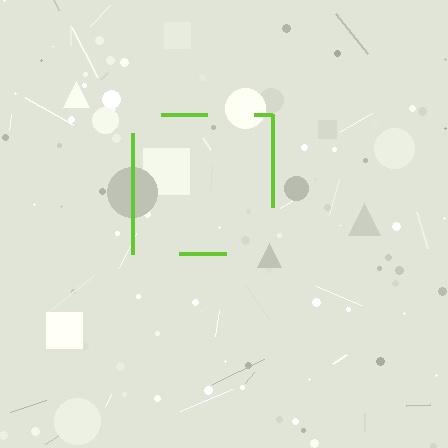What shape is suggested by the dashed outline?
The dashed outline suggests a square.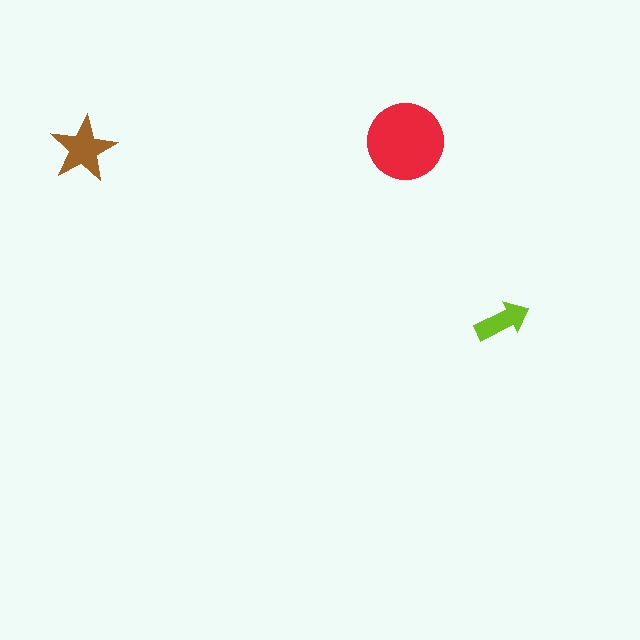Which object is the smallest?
The lime arrow.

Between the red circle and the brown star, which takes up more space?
The red circle.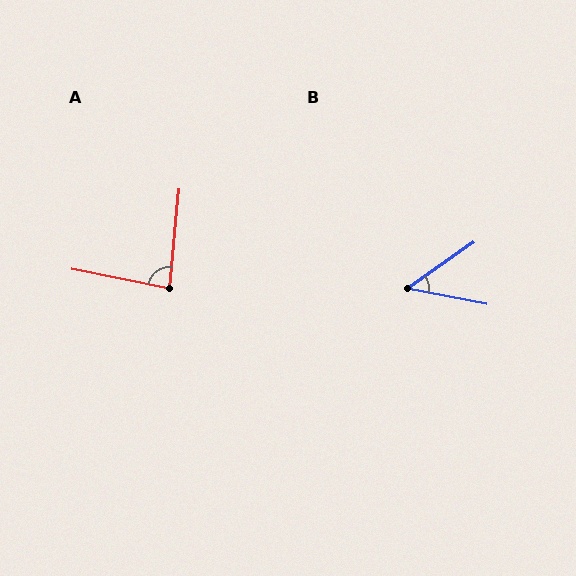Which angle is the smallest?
B, at approximately 46 degrees.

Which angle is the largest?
A, at approximately 84 degrees.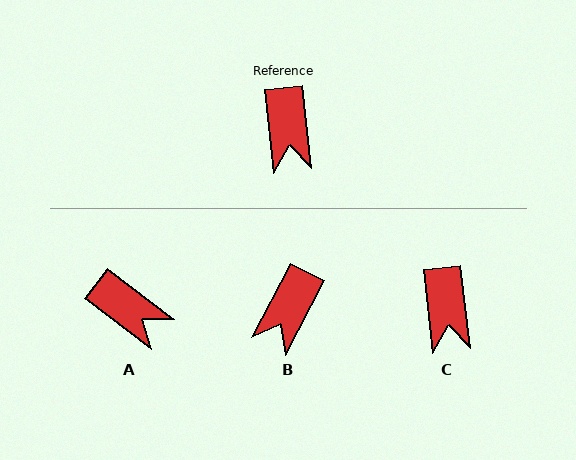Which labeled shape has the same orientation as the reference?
C.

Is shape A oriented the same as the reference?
No, it is off by about 46 degrees.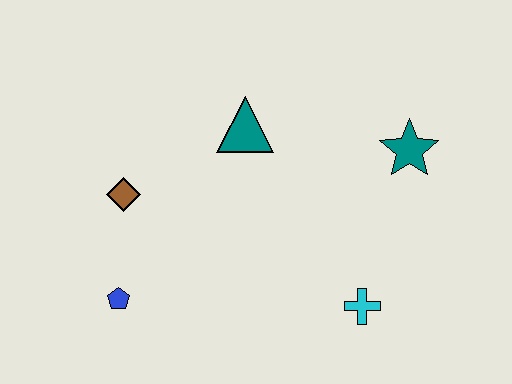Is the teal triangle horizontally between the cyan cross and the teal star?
No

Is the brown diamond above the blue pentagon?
Yes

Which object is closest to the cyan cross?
The teal star is closest to the cyan cross.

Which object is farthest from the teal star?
The blue pentagon is farthest from the teal star.